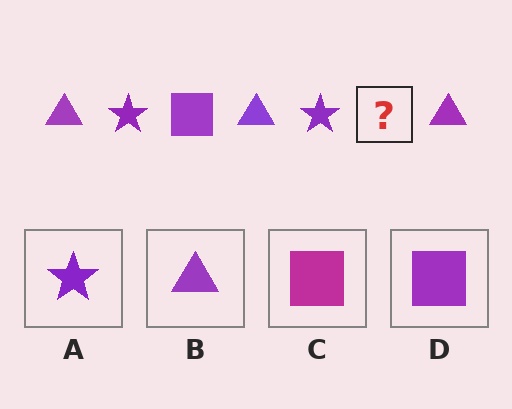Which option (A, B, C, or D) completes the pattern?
D.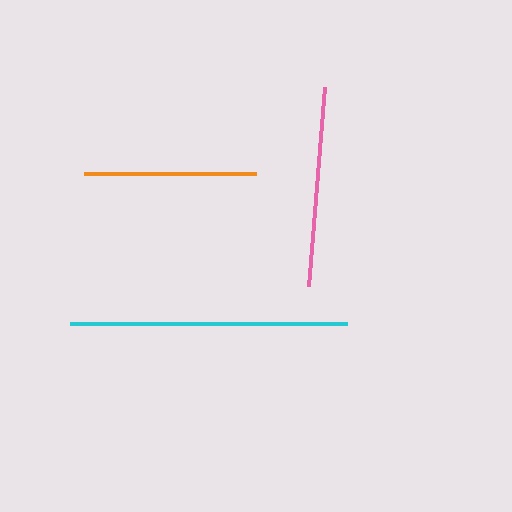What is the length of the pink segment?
The pink segment is approximately 200 pixels long.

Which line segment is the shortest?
The orange line is the shortest at approximately 172 pixels.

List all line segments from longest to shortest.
From longest to shortest: cyan, pink, orange.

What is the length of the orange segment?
The orange segment is approximately 172 pixels long.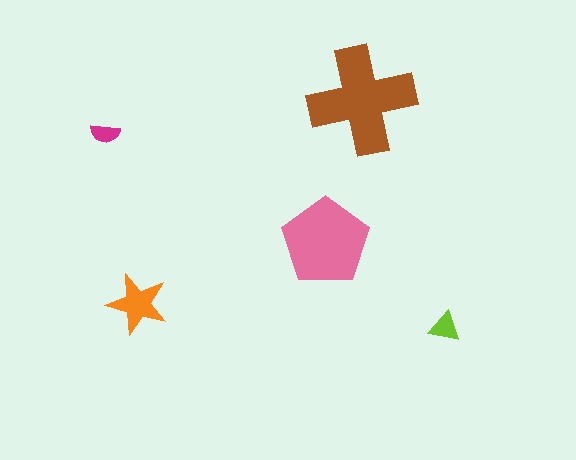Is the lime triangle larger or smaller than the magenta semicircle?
Larger.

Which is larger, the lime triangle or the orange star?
The orange star.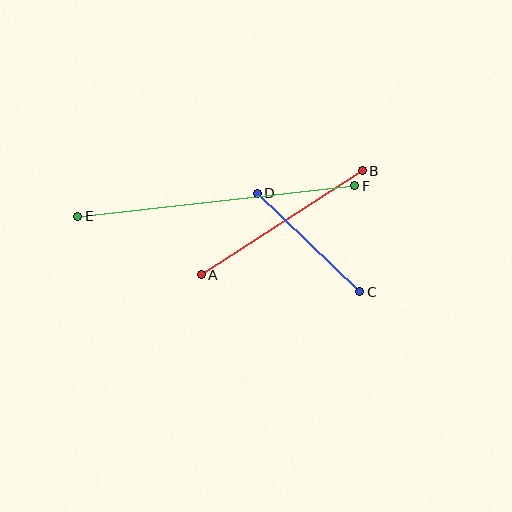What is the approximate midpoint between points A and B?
The midpoint is at approximately (282, 223) pixels.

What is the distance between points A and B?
The distance is approximately 192 pixels.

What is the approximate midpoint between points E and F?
The midpoint is at approximately (216, 201) pixels.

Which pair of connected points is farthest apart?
Points E and F are farthest apart.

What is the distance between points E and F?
The distance is approximately 279 pixels.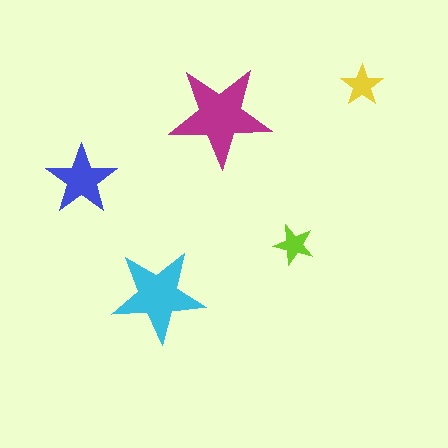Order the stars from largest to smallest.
the magenta one, the cyan one, the blue one, the yellow one, the lime one.